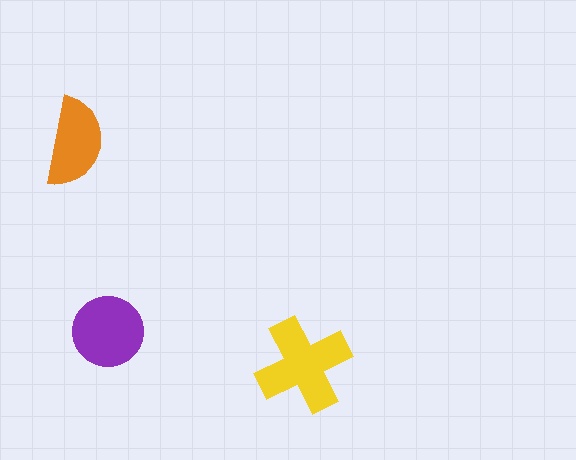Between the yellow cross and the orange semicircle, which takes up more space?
The yellow cross.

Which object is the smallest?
The orange semicircle.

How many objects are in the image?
There are 3 objects in the image.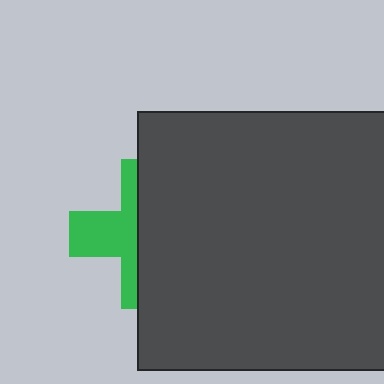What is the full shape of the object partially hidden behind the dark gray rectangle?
The partially hidden object is a green cross.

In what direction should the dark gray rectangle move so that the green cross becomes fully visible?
The dark gray rectangle should move right. That is the shortest direction to clear the overlap and leave the green cross fully visible.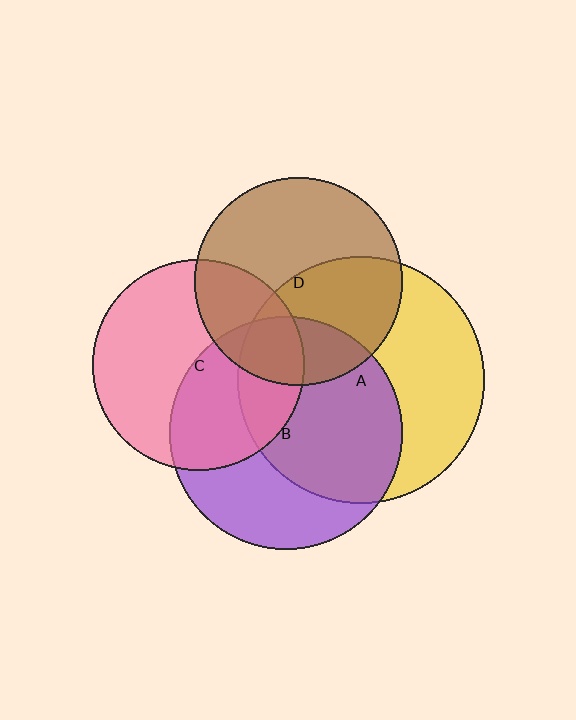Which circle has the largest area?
Circle A (yellow).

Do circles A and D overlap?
Yes.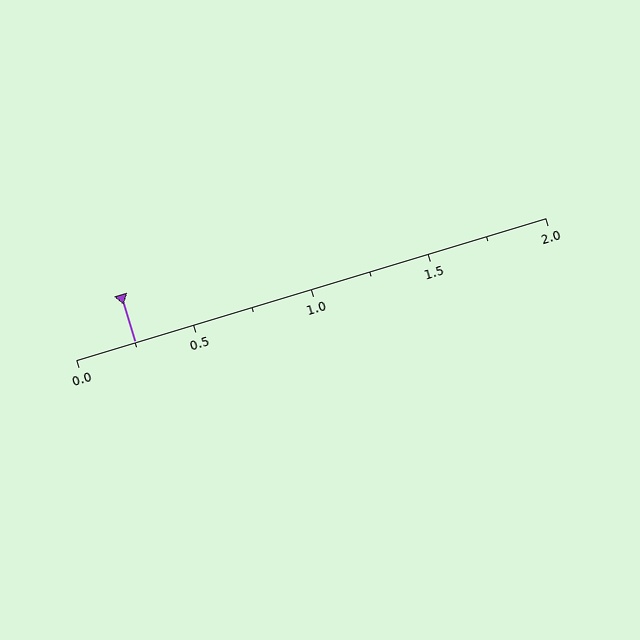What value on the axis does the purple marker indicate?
The marker indicates approximately 0.25.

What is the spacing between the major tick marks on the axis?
The major ticks are spaced 0.5 apart.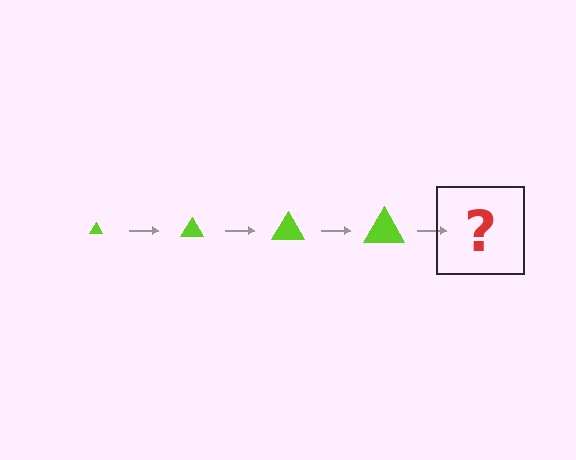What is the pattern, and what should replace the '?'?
The pattern is that the triangle gets progressively larger each step. The '?' should be a lime triangle, larger than the previous one.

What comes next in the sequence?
The next element should be a lime triangle, larger than the previous one.